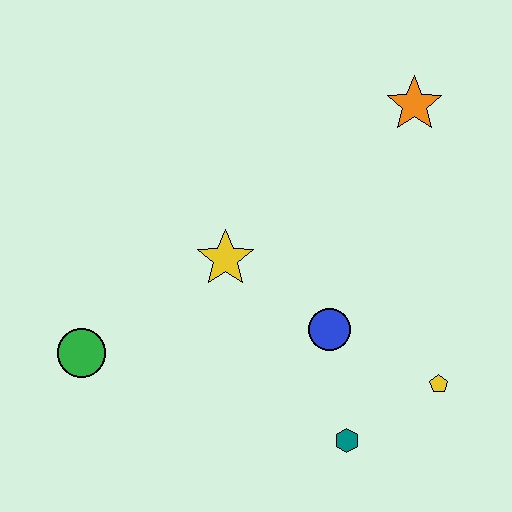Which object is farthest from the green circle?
The orange star is farthest from the green circle.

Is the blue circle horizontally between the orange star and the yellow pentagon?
No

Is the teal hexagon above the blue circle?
No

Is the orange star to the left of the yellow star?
No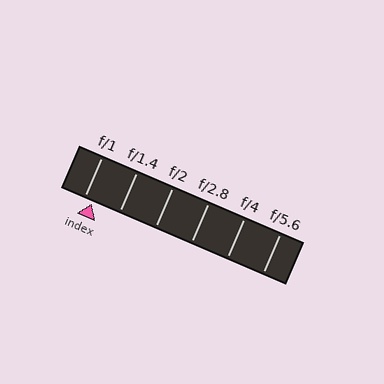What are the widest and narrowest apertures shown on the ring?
The widest aperture shown is f/1 and the narrowest is f/5.6.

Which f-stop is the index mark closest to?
The index mark is closest to f/1.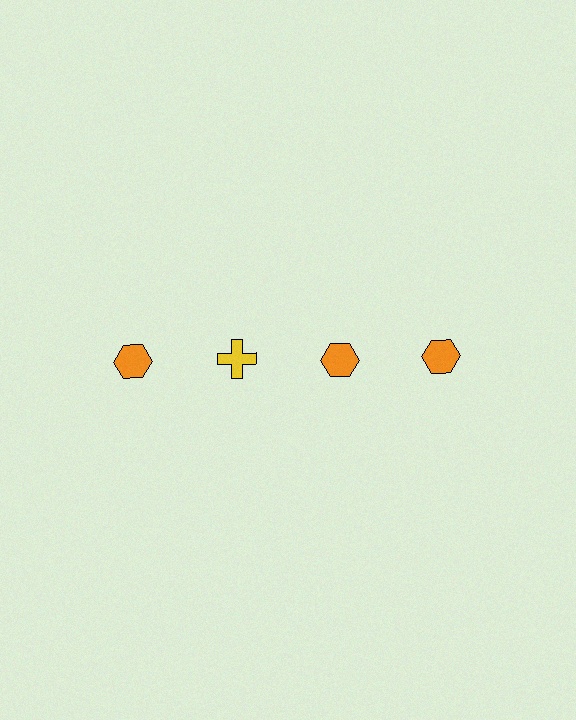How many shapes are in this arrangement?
There are 4 shapes arranged in a grid pattern.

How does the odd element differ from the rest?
It differs in both color (yellow instead of orange) and shape (cross instead of hexagon).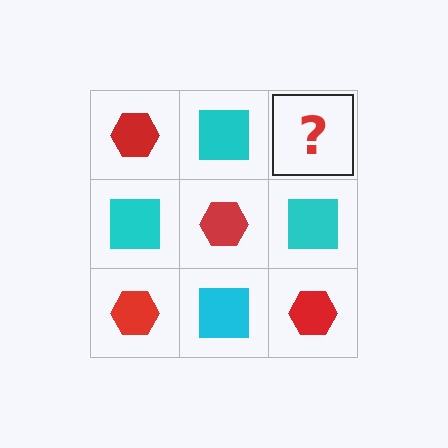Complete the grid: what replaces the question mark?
The question mark should be replaced with a red hexagon.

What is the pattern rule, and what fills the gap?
The rule is that it alternates red hexagon and cyan square in a checkerboard pattern. The gap should be filled with a red hexagon.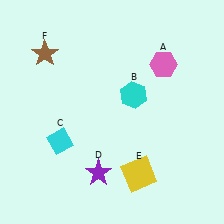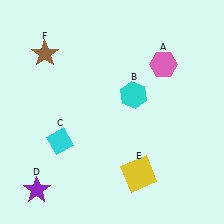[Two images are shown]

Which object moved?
The purple star (D) moved left.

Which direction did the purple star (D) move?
The purple star (D) moved left.